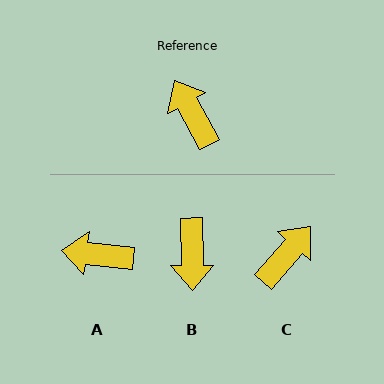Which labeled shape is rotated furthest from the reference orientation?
B, about 152 degrees away.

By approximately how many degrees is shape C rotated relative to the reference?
Approximately 70 degrees clockwise.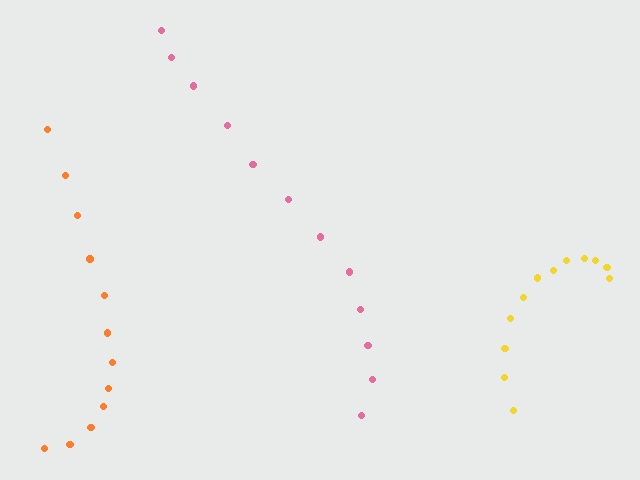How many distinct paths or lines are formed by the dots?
There are 3 distinct paths.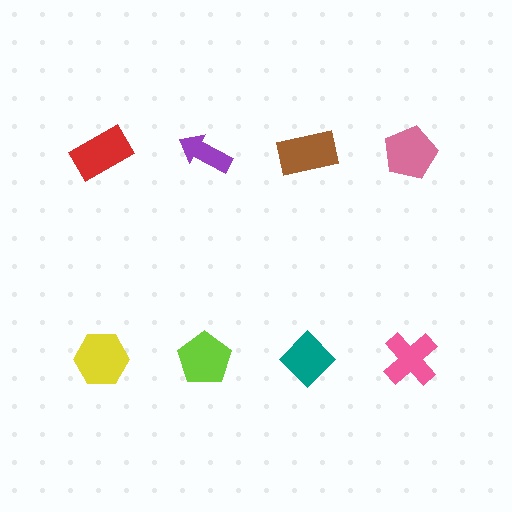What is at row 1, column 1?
A red rectangle.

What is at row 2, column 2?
A lime pentagon.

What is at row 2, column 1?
A yellow hexagon.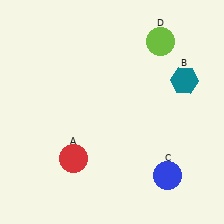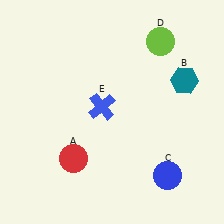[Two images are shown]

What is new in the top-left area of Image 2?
A blue cross (E) was added in the top-left area of Image 2.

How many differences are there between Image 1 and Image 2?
There is 1 difference between the two images.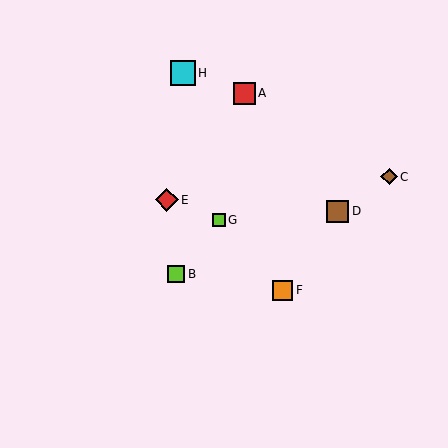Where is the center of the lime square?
The center of the lime square is at (219, 220).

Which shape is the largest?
The cyan square (labeled H) is the largest.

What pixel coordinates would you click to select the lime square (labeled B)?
Click at (176, 274) to select the lime square B.